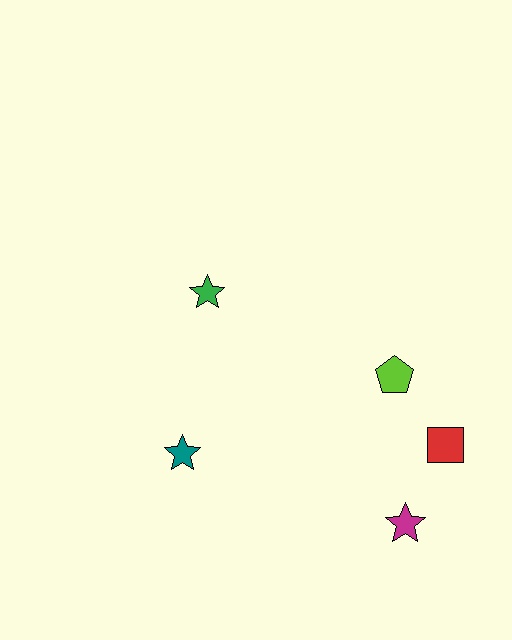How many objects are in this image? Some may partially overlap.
There are 5 objects.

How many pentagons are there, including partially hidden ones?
There is 1 pentagon.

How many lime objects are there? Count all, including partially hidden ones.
There is 1 lime object.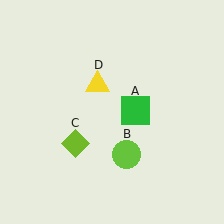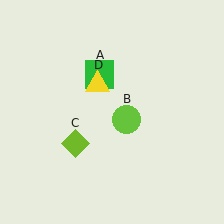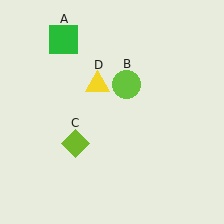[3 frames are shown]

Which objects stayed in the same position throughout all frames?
Lime diamond (object C) and yellow triangle (object D) remained stationary.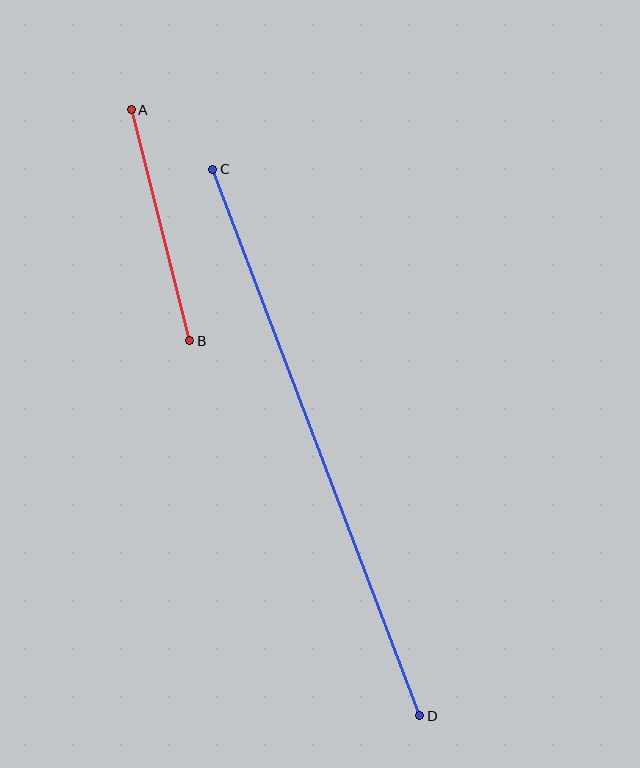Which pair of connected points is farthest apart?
Points C and D are farthest apart.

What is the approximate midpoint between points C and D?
The midpoint is at approximately (316, 443) pixels.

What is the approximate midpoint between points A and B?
The midpoint is at approximately (161, 225) pixels.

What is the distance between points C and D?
The distance is approximately 584 pixels.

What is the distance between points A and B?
The distance is approximately 238 pixels.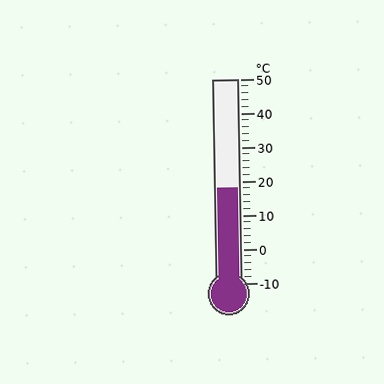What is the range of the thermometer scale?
The thermometer scale ranges from -10°C to 50°C.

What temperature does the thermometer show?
The thermometer shows approximately 18°C.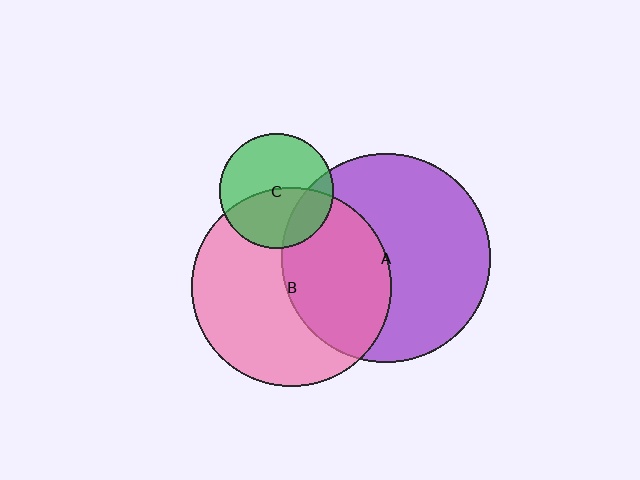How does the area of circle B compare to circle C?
Approximately 3.0 times.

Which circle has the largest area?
Circle A (purple).